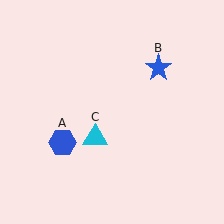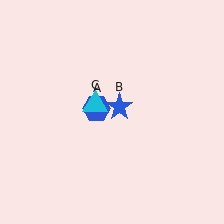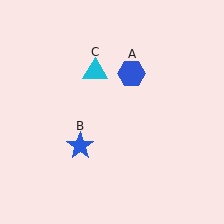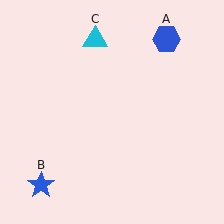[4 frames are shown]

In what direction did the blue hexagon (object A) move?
The blue hexagon (object A) moved up and to the right.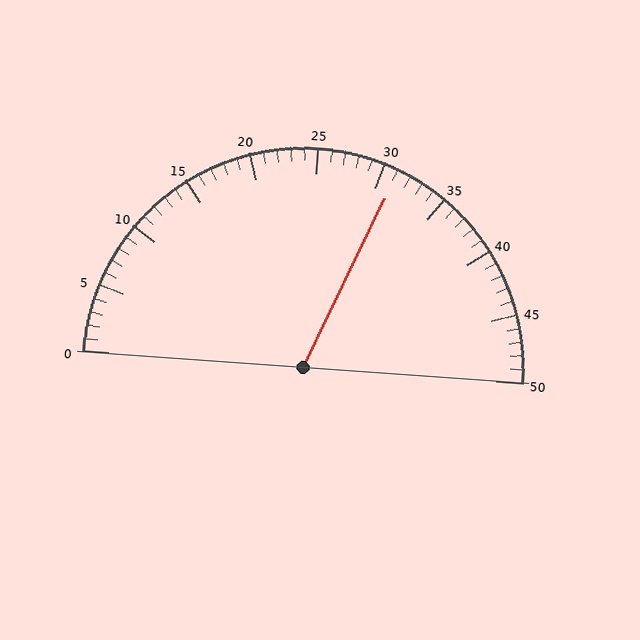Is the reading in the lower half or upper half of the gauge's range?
The reading is in the upper half of the range (0 to 50).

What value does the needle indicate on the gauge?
The needle indicates approximately 31.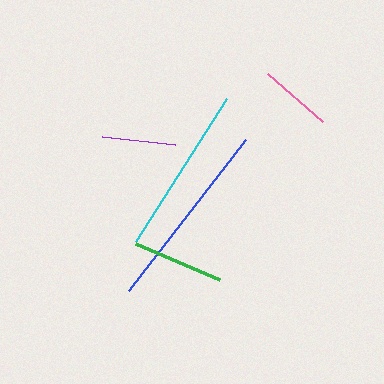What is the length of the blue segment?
The blue segment is approximately 191 pixels long.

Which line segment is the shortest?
The pink line is the shortest at approximately 73 pixels.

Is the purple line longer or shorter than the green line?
The green line is longer than the purple line.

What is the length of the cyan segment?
The cyan segment is approximately 169 pixels long.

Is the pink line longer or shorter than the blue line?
The blue line is longer than the pink line.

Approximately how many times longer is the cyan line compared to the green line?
The cyan line is approximately 1.8 times the length of the green line.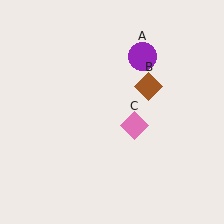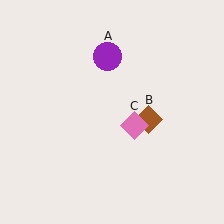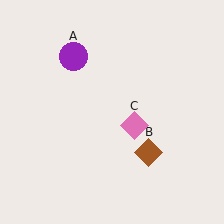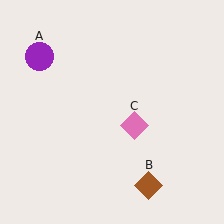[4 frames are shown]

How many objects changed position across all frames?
2 objects changed position: purple circle (object A), brown diamond (object B).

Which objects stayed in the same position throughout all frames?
Pink diamond (object C) remained stationary.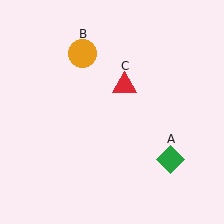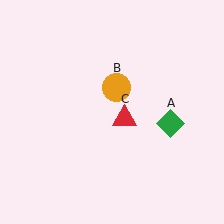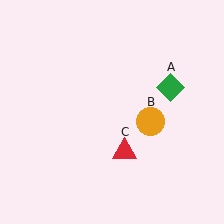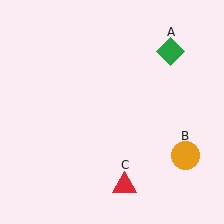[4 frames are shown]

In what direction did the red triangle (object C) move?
The red triangle (object C) moved down.